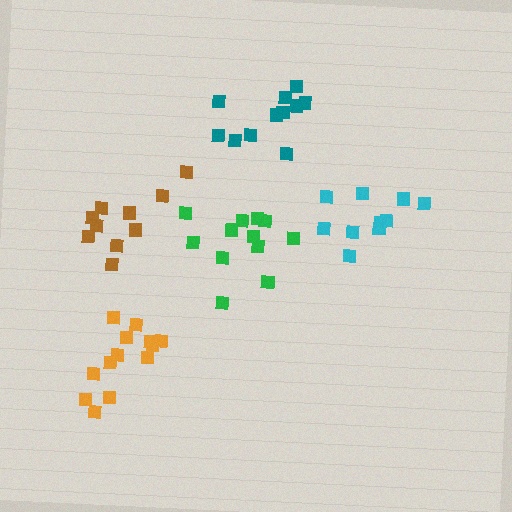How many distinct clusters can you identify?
There are 5 distinct clusters.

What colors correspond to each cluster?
The clusters are colored: cyan, orange, green, teal, brown.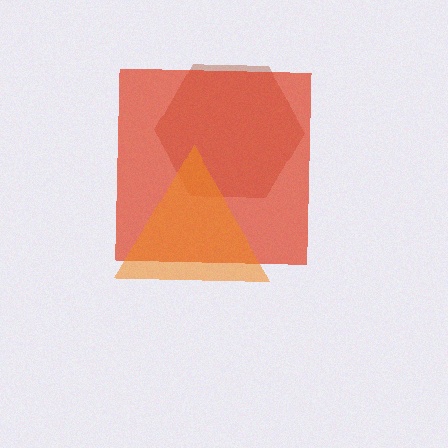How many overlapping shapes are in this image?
There are 3 overlapping shapes in the image.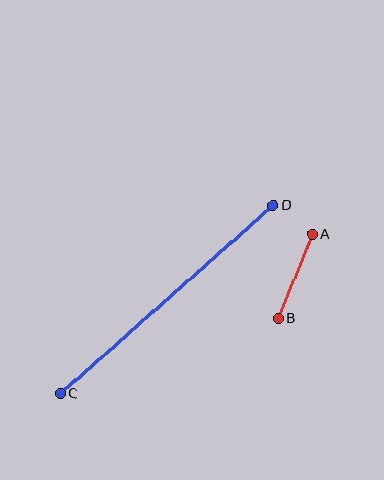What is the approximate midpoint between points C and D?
The midpoint is at approximately (167, 300) pixels.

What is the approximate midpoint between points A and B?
The midpoint is at approximately (295, 276) pixels.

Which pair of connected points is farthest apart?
Points C and D are farthest apart.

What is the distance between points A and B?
The distance is approximately 91 pixels.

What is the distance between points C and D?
The distance is approximately 284 pixels.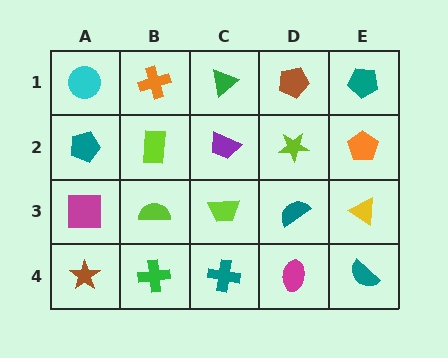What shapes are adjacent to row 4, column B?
A lime semicircle (row 3, column B), a brown star (row 4, column A), a teal cross (row 4, column C).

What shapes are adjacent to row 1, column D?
A lime star (row 2, column D), a green triangle (row 1, column C), a teal pentagon (row 1, column E).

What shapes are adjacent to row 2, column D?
A brown pentagon (row 1, column D), a teal semicircle (row 3, column D), a purple trapezoid (row 2, column C), an orange pentagon (row 2, column E).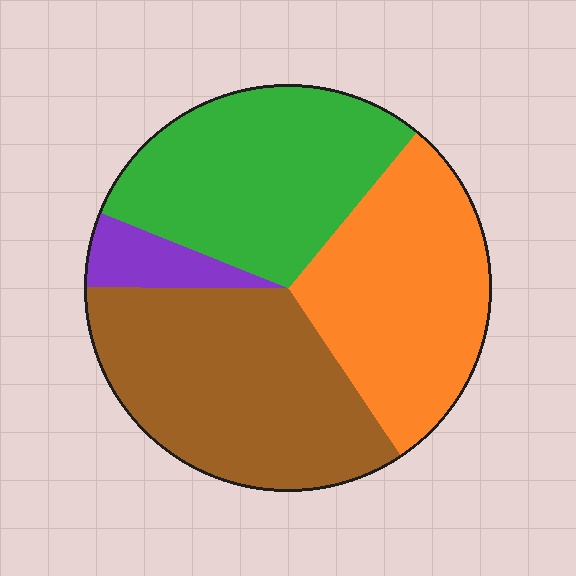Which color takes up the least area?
Purple, at roughly 5%.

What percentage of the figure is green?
Green takes up between a quarter and a half of the figure.